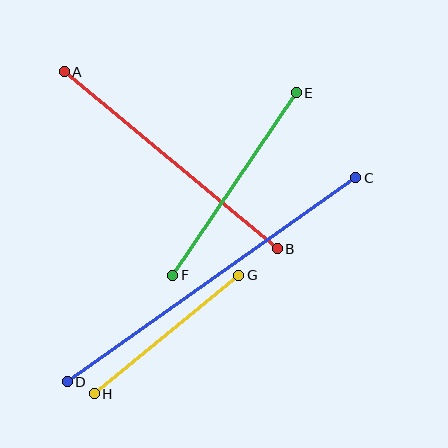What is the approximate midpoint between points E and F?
The midpoint is at approximately (234, 184) pixels.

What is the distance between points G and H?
The distance is approximately 187 pixels.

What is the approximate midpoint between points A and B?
The midpoint is at approximately (171, 160) pixels.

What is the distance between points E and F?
The distance is approximately 220 pixels.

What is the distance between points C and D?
The distance is approximately 353 pixels.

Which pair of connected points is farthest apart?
Points C and D are farthest apart.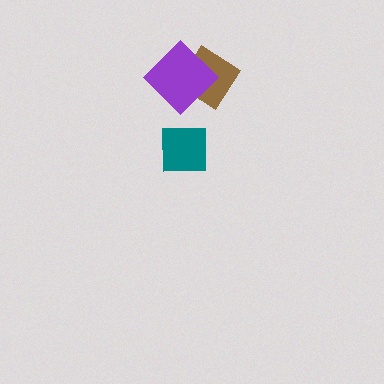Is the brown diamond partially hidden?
Yes, it is partially covered by another shape.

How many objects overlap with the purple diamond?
1 object overlaps with the purple diamond.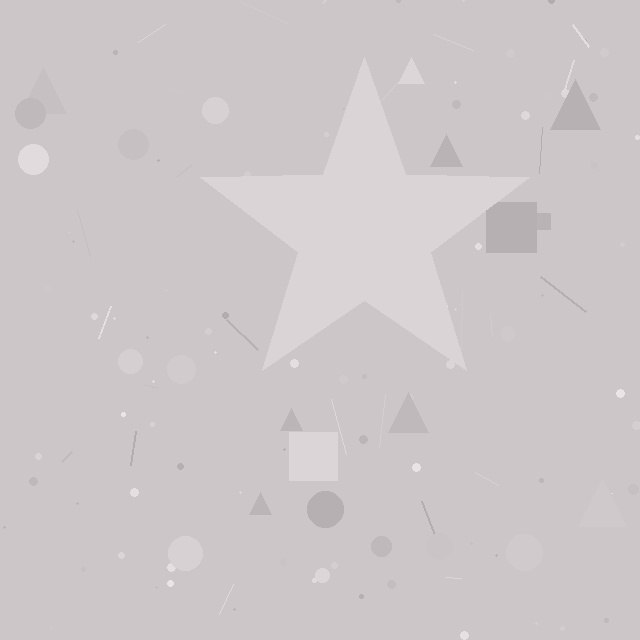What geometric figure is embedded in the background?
A star is embedded in the background.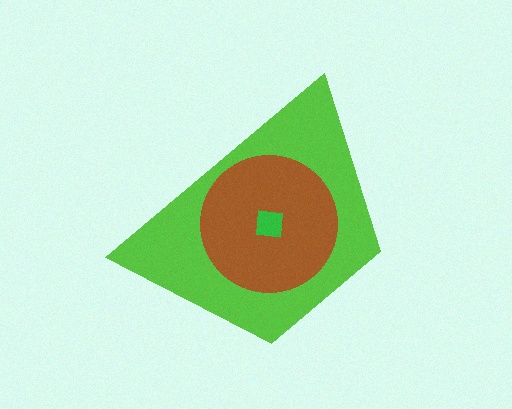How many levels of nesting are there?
3.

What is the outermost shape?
The lime trapezoid.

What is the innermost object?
The green square.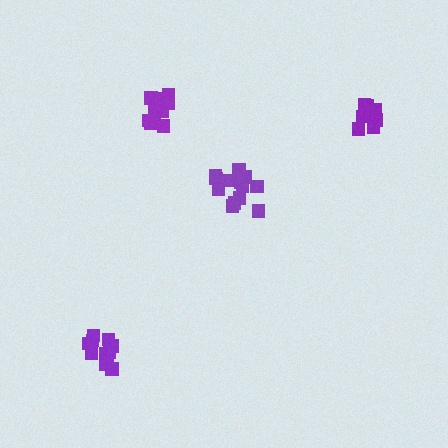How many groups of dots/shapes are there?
There are 4 groups.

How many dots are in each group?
Group 1: 11 dots, Group 2: 12 dots, Group 3: 13 dots, Group 4: 8 dots (44 total).